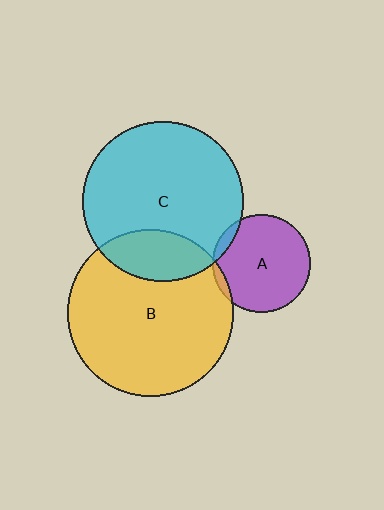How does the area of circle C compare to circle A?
Approximately 2.7 times.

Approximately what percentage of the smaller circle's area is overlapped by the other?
Approximately 5%.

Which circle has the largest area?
Circle B (yellow).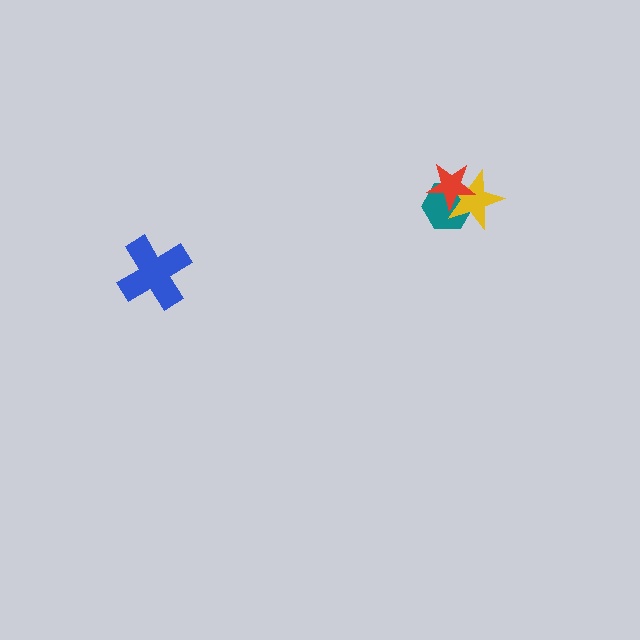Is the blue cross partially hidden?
No, no other shape covers it.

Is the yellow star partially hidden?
Yes, it is partially covered by another shape.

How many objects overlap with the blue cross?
0 objects overlap with the blue cross.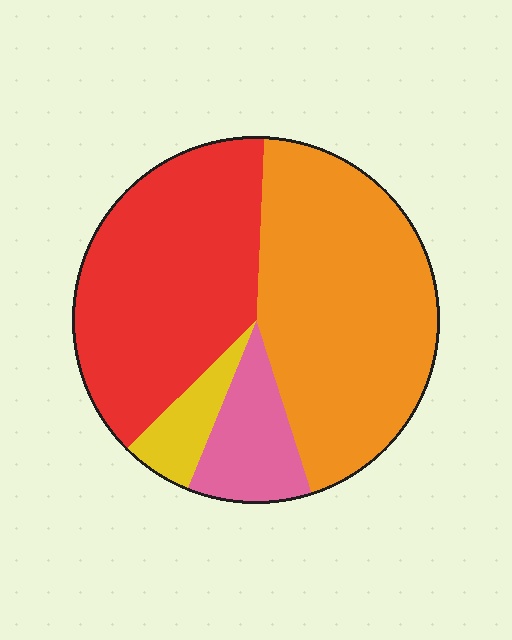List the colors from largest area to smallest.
From largest to smallest: orange, red, pink, yellow.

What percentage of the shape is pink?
Pink takes up less than a quarter of the shape.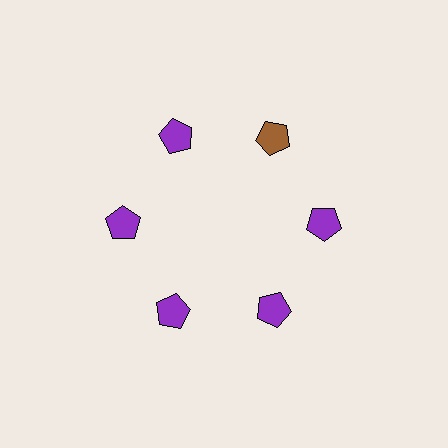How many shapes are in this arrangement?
There are 6 shapes arranged in a ring pattern.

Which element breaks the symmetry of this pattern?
The brown pentagon at roughly the 1 o'clock position breaks the symmetry. All other shapes are purple pentagons.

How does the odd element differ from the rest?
It has a different color: brown instead of purple.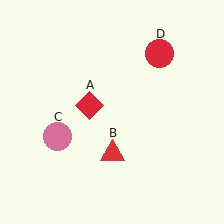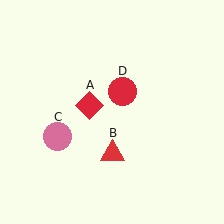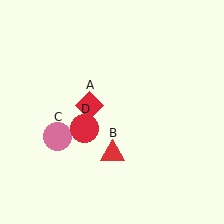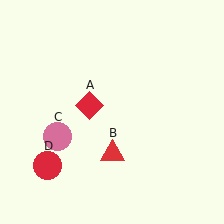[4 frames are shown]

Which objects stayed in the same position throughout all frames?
Red diamond (object A) and red triangle (object B) and pink circle (object C) remained stationary.